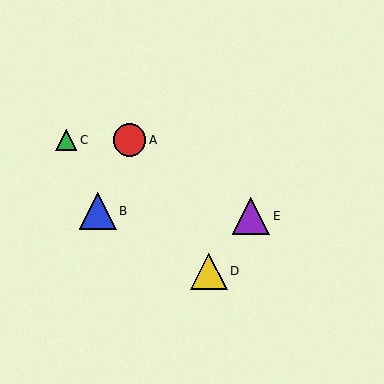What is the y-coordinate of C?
Object C is at y≈140.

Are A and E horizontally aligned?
No, A is at y≈140 and E is at y≈216.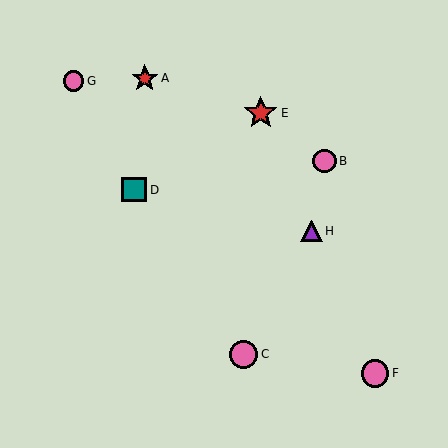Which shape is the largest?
The red star (labeled E) is the largest.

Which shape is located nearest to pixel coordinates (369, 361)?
The pink circle (labeled F) at (375, 373) is nearest to that location.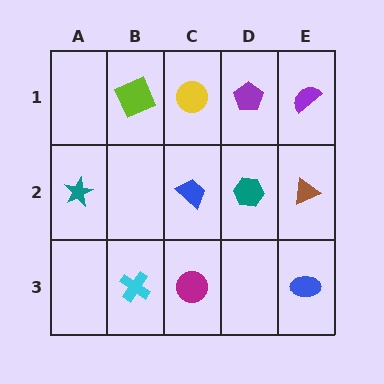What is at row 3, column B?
A cyan cross.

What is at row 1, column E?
A purple semicircle.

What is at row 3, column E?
A blue ellipse.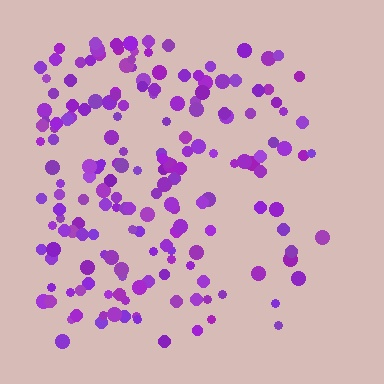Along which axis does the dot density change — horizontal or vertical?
Horizontal.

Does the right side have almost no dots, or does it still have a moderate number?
Still a moderate number, just noticeably fewer than the left.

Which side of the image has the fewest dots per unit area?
The right.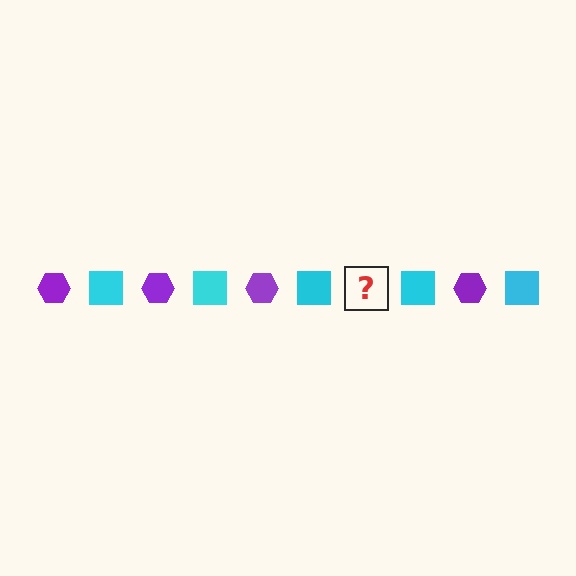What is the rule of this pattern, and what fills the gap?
The rule is that the pattern alternates between purple hexagon and cyan square. The gap should be filled with a purple hexagon.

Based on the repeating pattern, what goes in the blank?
The blank should be a purple hexagon.